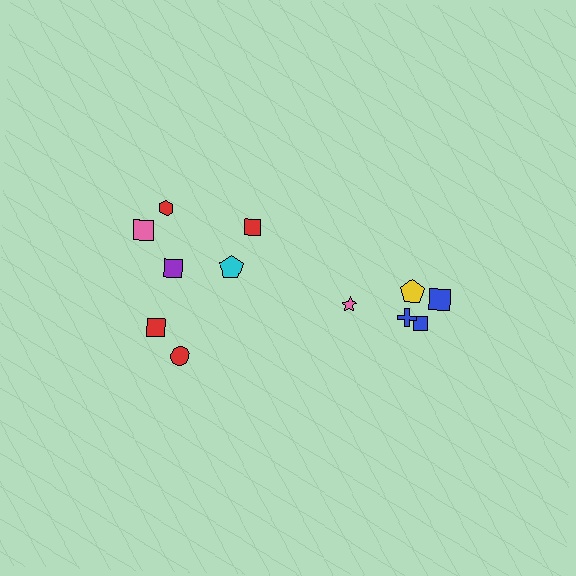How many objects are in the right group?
There are 5 objects.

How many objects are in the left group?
There are 7 objects.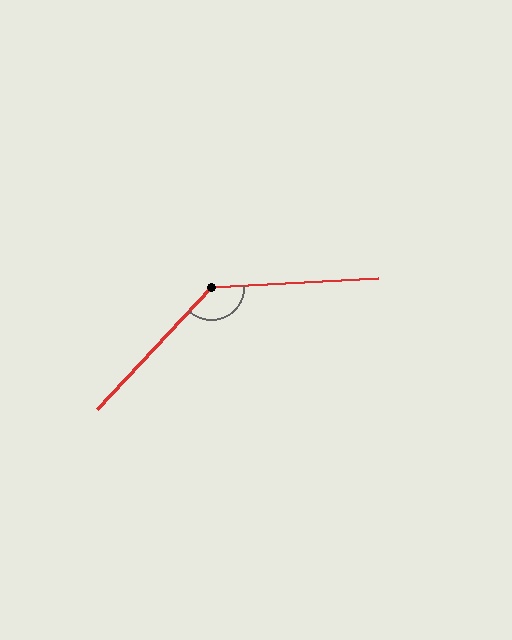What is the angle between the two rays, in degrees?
Approximately 137 degrees.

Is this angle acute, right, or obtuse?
It is obtuse.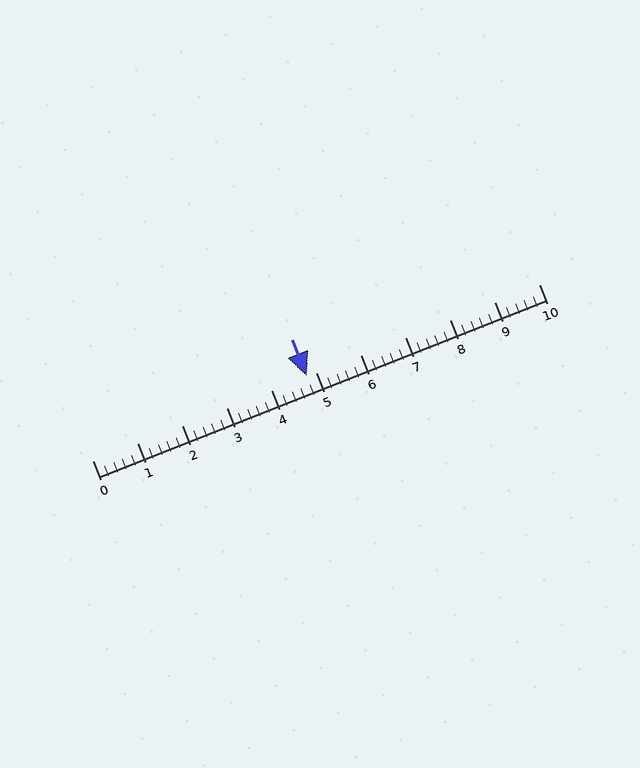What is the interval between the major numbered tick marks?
The major tick marks are spaced 1 units apart.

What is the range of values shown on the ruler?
The ruler shows values from 0 to 10.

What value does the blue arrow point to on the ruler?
The blue arrow points to approximately 4.8.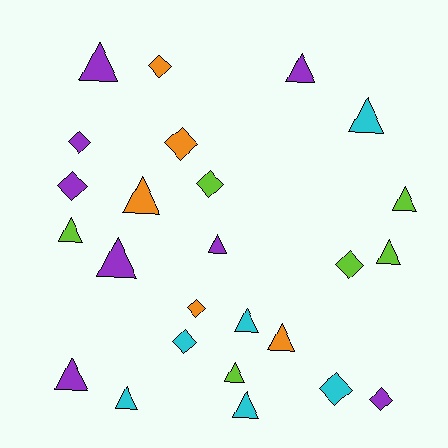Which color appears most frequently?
Purple, with 8 objects.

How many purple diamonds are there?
There are 3 purple diamonds.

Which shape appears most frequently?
Triangle, with 15 objects.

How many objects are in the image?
There are 25 objects.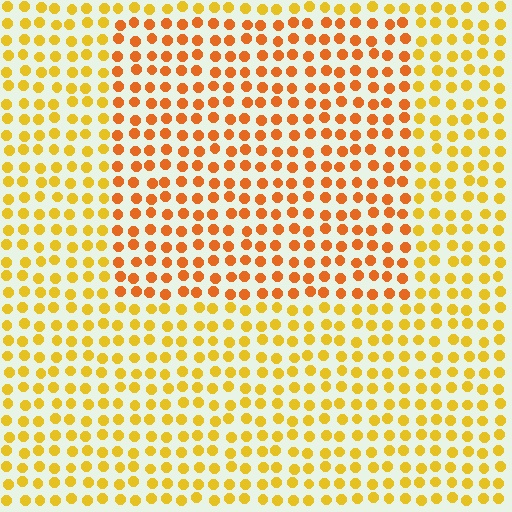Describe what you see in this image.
The image is filled with small yellow elements in a uniform arrangement. A rectangle-shaped region is visible where the elements are tinted to a slightly different hue, forming a subtle color boundary.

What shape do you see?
I see a rectangle.